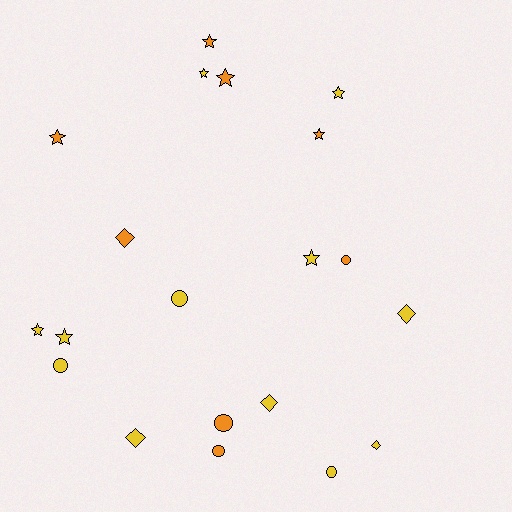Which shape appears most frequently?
Star, with 9 objects.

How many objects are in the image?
There are 20 objects.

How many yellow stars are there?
There are 5 yellow stars.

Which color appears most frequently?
Yellow, with 12 objects.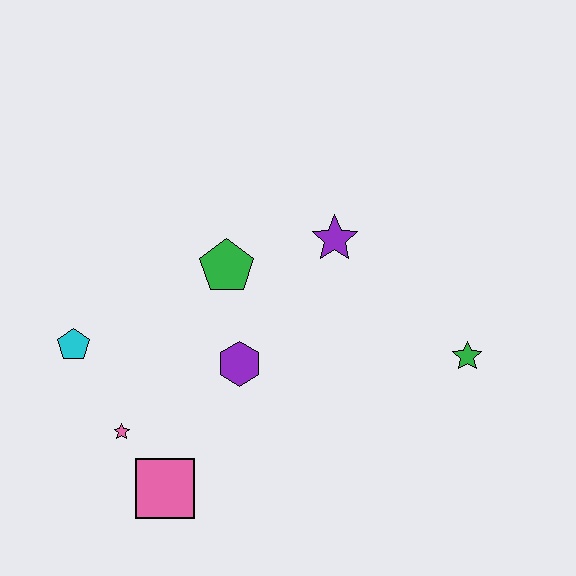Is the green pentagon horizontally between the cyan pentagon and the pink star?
No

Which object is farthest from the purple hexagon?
The green star is farthest from the purple hexagon.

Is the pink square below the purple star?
Yes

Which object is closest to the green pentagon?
The purple hexagon is closest to the green pentagon.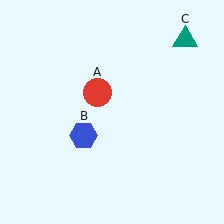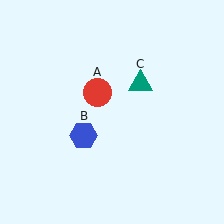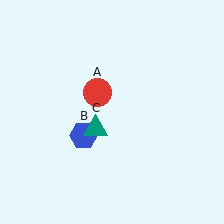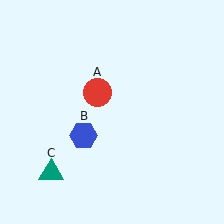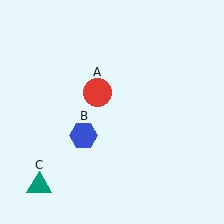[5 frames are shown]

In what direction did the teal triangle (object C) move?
The teal triangle (object C) moved down and to the left.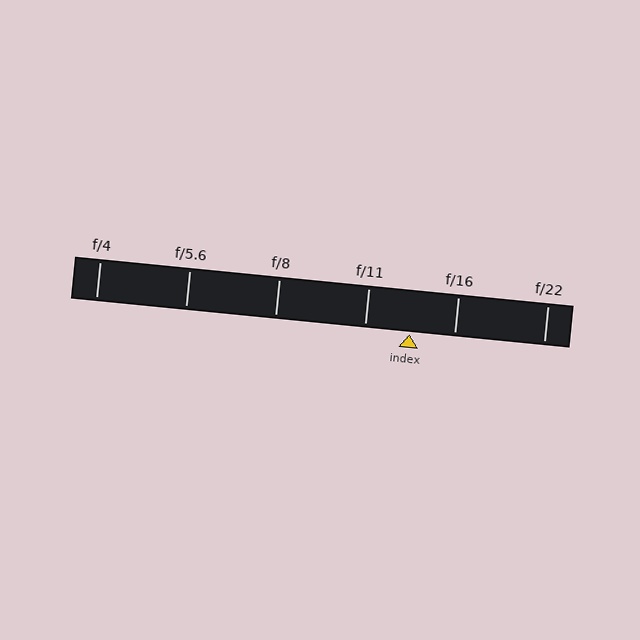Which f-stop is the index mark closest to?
The index mark is closest to f/16.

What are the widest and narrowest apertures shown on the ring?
The widest aperture shown is f/4 and the narrowest is f/22.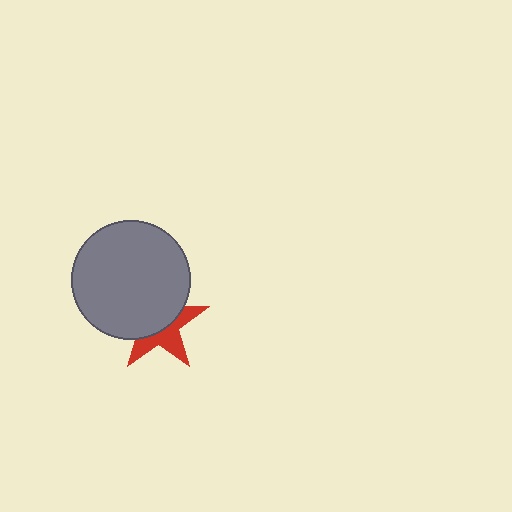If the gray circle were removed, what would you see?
You would see the complete red star.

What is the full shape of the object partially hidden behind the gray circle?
The partially hidden object is a red star.